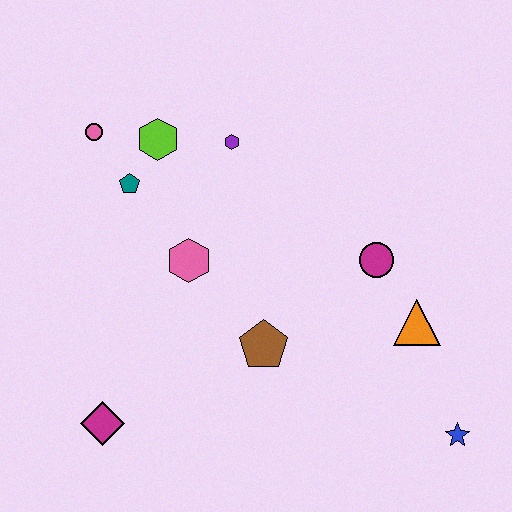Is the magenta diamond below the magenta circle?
Yes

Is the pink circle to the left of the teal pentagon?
Yes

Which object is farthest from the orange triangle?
The pink circle is farthest from the orange triangle.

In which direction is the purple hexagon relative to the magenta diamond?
The purple hexagon is above the magenta diamond.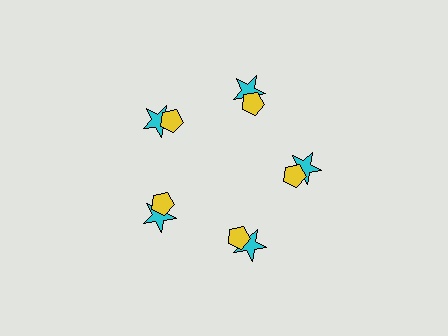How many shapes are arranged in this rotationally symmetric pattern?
There are 10 shapes, arranged in 5 groups of 2.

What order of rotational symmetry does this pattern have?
This pattern has 5-fold rotational symmetry.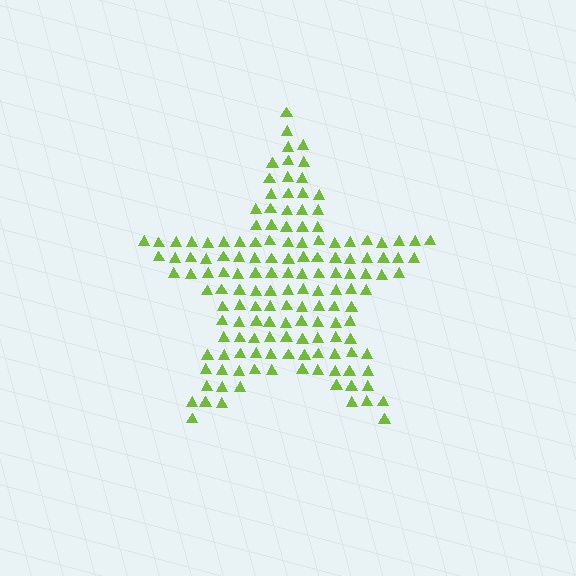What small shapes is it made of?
It is made of small triangles.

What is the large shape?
The large shape is a star.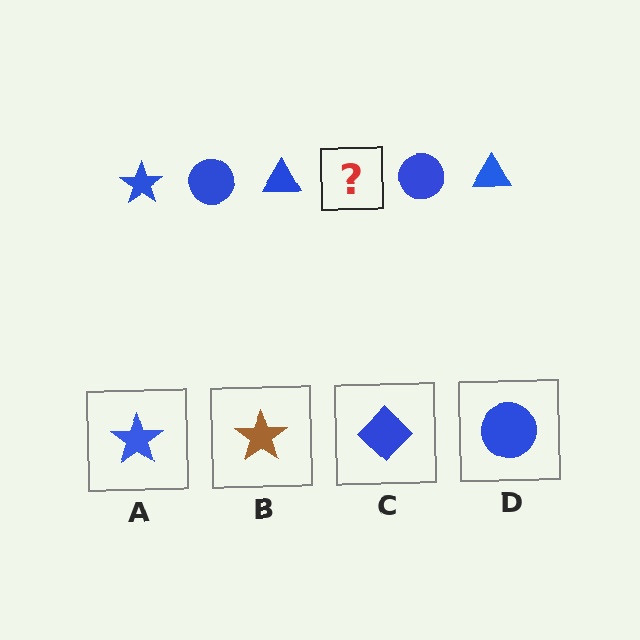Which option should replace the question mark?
Option A.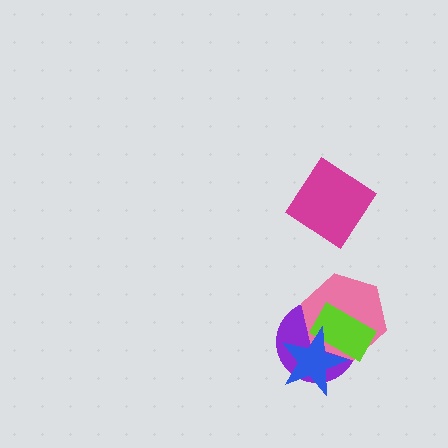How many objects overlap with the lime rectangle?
3 objects overlap with the lime rectangle.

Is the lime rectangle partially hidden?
Yes, it is partially covered by another shape.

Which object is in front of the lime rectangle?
The blue star is in front of the lime rectangle.